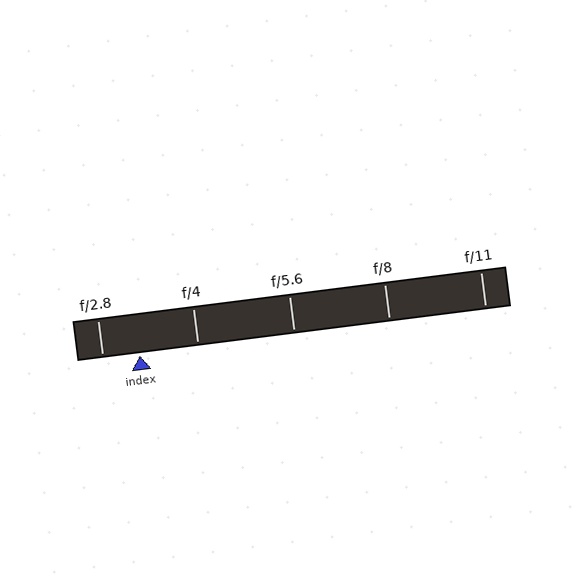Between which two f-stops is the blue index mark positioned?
The index mark is between f/2.8 and f/4.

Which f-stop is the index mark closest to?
The index mark is closest to f/2.8.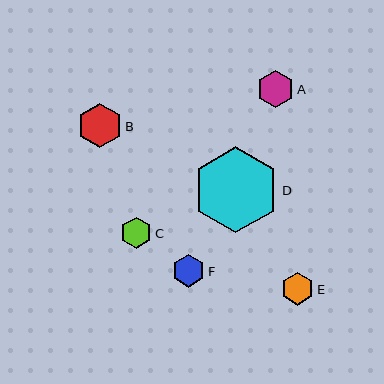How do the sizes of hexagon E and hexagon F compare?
Hexagon E and hexagon F are approximately the same size.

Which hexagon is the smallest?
Hexagon C is the smallest with a size of approximately 31 pixels.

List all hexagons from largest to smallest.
From largest to smallest: D, B, A, E, F, C.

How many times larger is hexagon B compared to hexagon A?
Hexagon B is approximately 1.2 times the size of hexagon A.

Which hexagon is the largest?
Hexagon D is the largest with a size of approximately 86 pixels.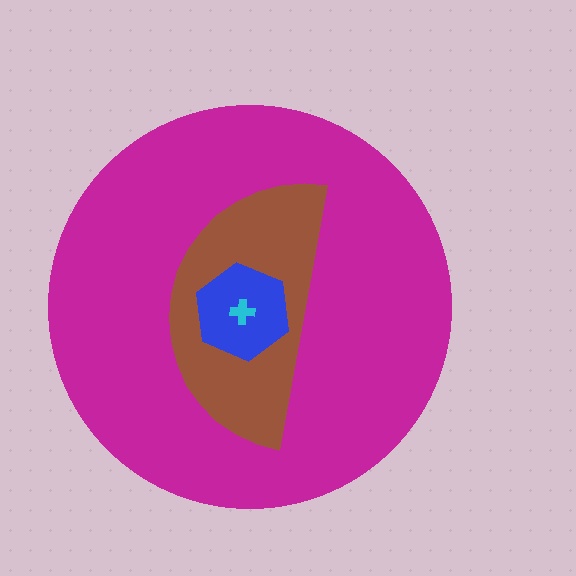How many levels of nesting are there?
4.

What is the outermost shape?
The magenta circle.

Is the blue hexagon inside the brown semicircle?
Yes.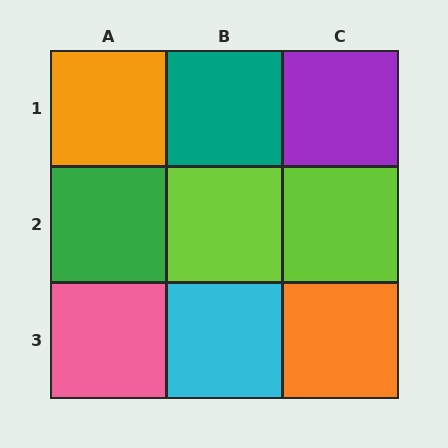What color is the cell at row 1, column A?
Orange.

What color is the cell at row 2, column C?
Lime.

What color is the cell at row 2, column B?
Lime.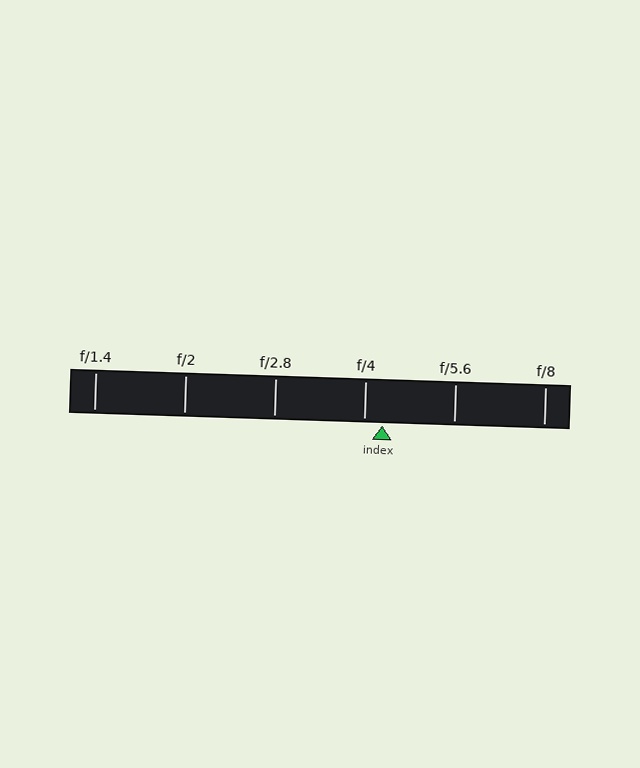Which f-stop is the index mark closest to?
The index mark is closest to f/4.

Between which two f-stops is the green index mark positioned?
The index mark is between f/4 and f/5.6.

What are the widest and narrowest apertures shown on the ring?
The widest aperture shown is f/1.4 and the narrowest is f/8.